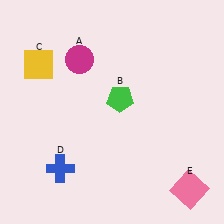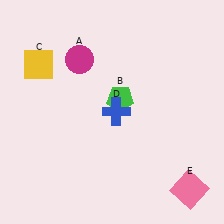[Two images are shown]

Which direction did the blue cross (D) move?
The blue cross (D) moved up.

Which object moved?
The blue cross (D) moved up.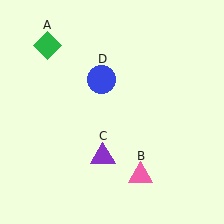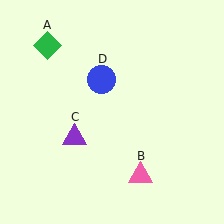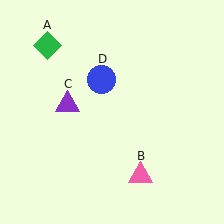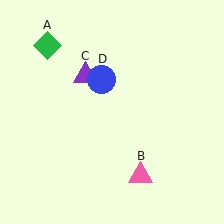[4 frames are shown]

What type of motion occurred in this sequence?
The purple triangle (object C) rotated clockwise around the center of the scene.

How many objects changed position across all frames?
1 object changed position: purple triangle (object C).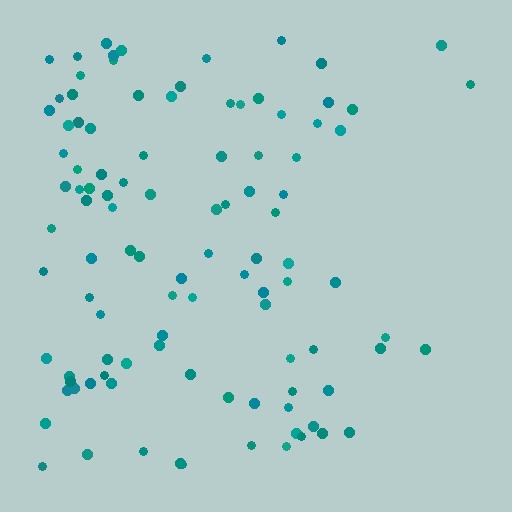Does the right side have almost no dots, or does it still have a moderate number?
Still a moderate number, just noticeably fewer than the left.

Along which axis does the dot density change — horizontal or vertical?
Horizontal.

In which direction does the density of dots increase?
From right to left, with the left side densest.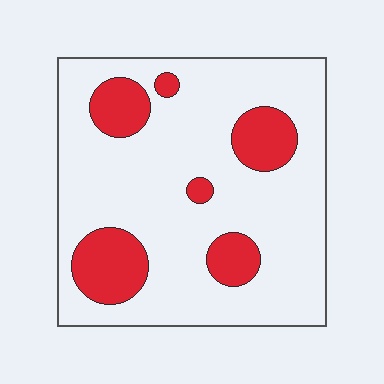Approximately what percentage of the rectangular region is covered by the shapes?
Approximately 20%.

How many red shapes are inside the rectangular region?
6.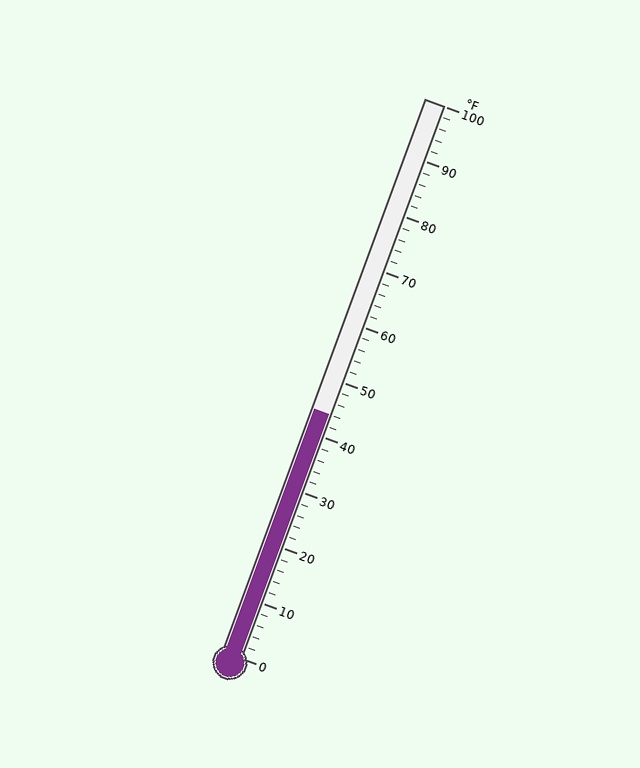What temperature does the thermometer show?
The thermometer shows approximately 44°F.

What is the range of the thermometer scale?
The thermometer scale ranges from 0°F to 100°F.